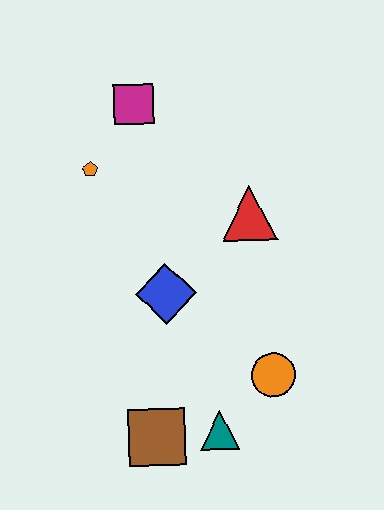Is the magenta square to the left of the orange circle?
Yes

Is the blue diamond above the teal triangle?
Yes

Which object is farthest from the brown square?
The magenta square is farthest from the brown square.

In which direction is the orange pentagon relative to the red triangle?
The orange pentagon is to the left of the red triangle.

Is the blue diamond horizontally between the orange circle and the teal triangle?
No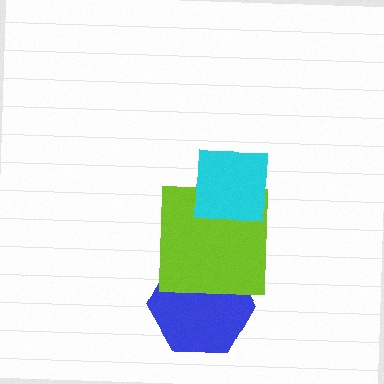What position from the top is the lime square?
The lime square is 2nd from the top.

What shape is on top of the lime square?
The cyan square is on top of the lime square.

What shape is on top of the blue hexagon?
The lime square is on top of the blue hexagon.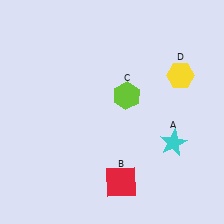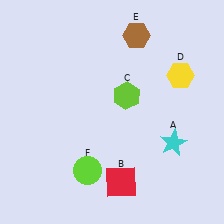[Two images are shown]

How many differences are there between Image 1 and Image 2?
There are 2 differences between the two images.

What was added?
A brown hexagon (E), a lime circle (F) were added in Image 2.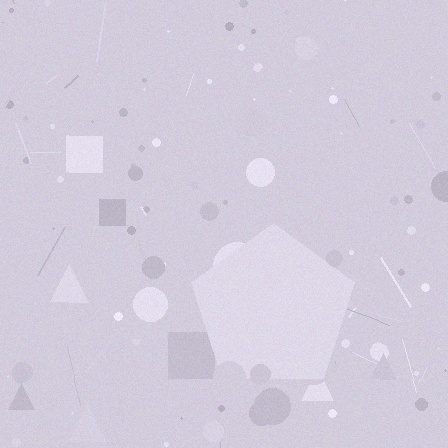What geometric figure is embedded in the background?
A pentagon is embedded in the background.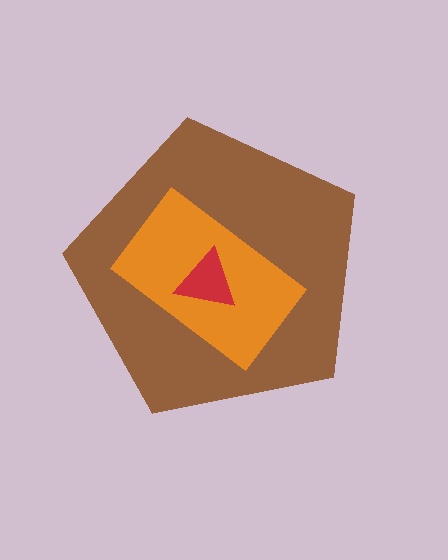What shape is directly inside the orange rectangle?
The red triangle.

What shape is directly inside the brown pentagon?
The orange rectangle.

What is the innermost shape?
The red triangle.